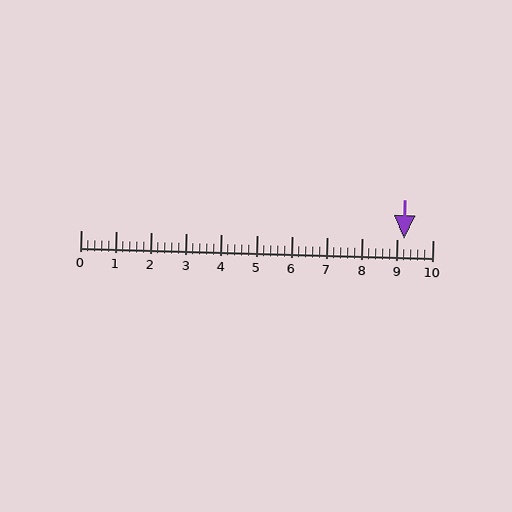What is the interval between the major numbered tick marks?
The major tick marks are spaced 1 units apart.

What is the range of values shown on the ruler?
The ruler shows values from 0 to 10.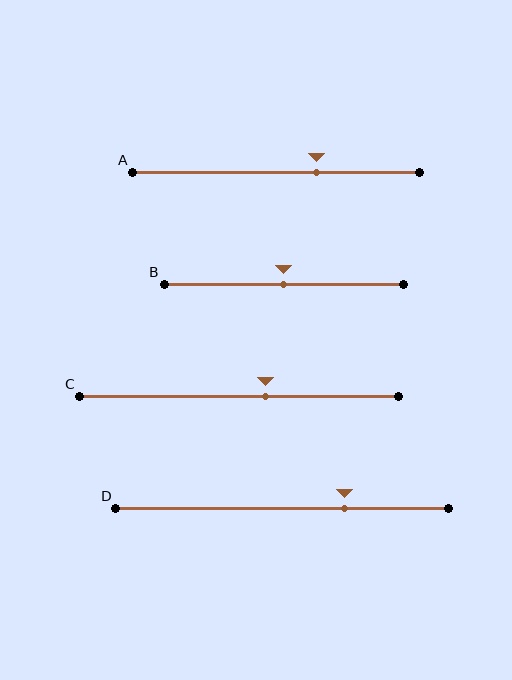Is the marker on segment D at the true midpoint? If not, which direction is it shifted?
No, the marker on segment D is shifted to the right by about 19% of the segment length.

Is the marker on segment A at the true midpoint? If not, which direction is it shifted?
No, the marker on segment A is shifted to the right by about 14% of the segment length.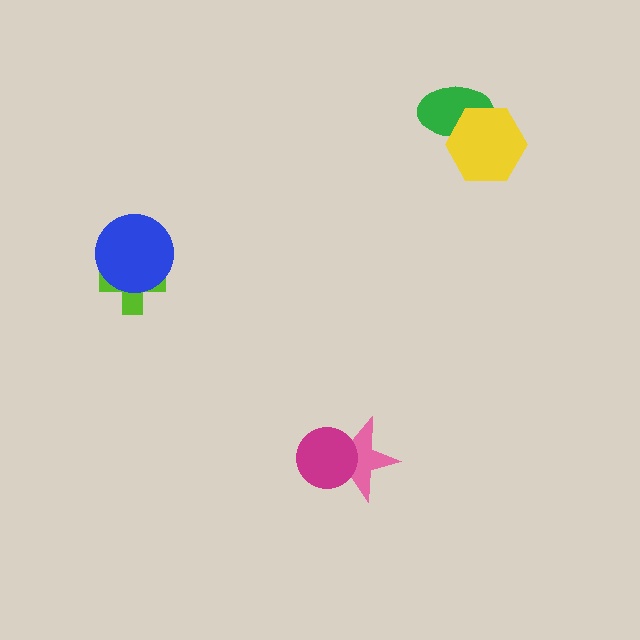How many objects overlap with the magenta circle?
1 object overlaps with the magenta circle.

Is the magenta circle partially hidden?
No, no other shape covers it.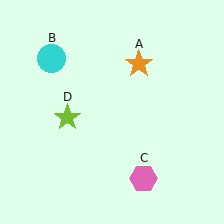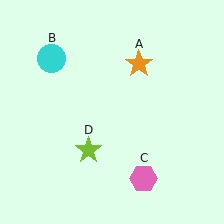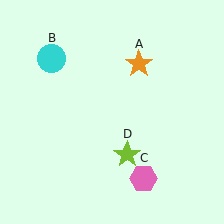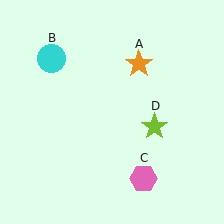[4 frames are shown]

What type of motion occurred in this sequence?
The lime star (object D) rotated counterclockwise around the center of the scene.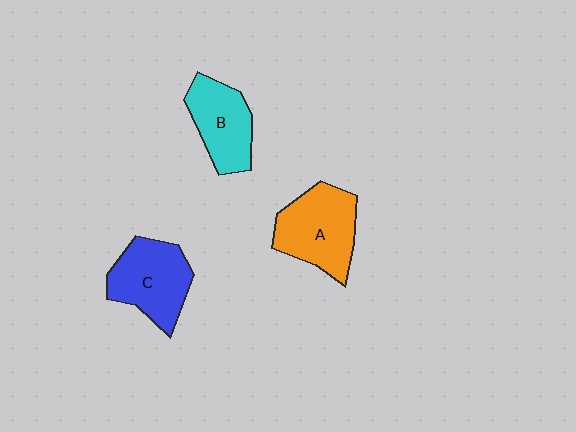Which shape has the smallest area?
Shape B (cyan).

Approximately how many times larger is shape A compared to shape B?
Approximately 1.2 times.